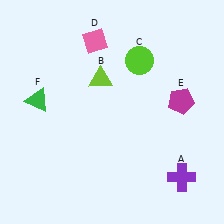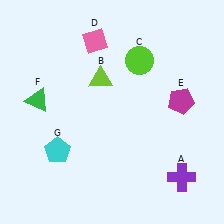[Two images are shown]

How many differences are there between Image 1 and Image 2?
There is 1 difference between the two images.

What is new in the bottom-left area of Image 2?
A cyan pentagon (G) was added in the bottom-left area of Image 2.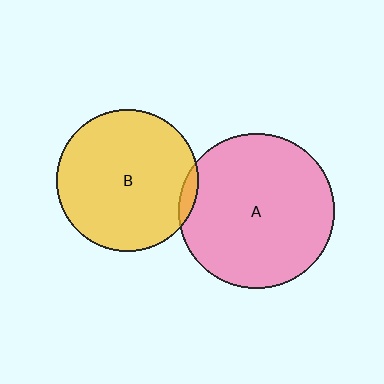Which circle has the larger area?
Circle A (pink).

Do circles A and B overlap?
Yes.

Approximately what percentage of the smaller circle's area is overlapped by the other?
Approximately 5%.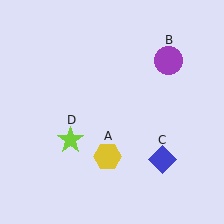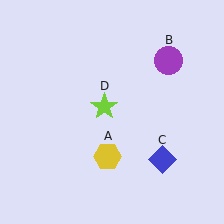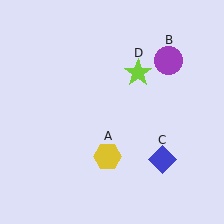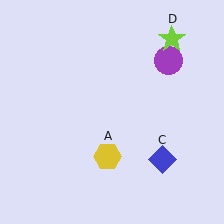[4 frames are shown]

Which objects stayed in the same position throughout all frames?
Yellow hexagon (object A) and purple circle (object B) and blue diamond (object C) remained stationary.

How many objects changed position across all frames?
1 object changed position: lime star (object D).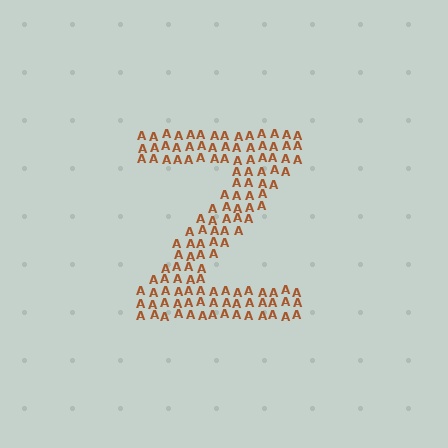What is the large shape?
The large shape is the letter Z.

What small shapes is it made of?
It is made of small letter A's.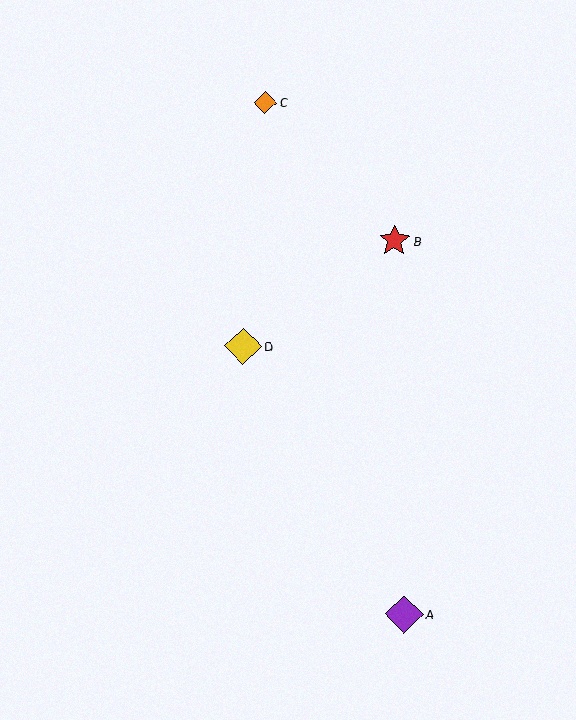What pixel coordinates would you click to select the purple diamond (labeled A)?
Click at (404, 615) to select the purple diamond A.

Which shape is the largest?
The purple diamond (labeled A) is the largest.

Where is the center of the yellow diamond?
The center of the yellow diamond is at (243, 346).